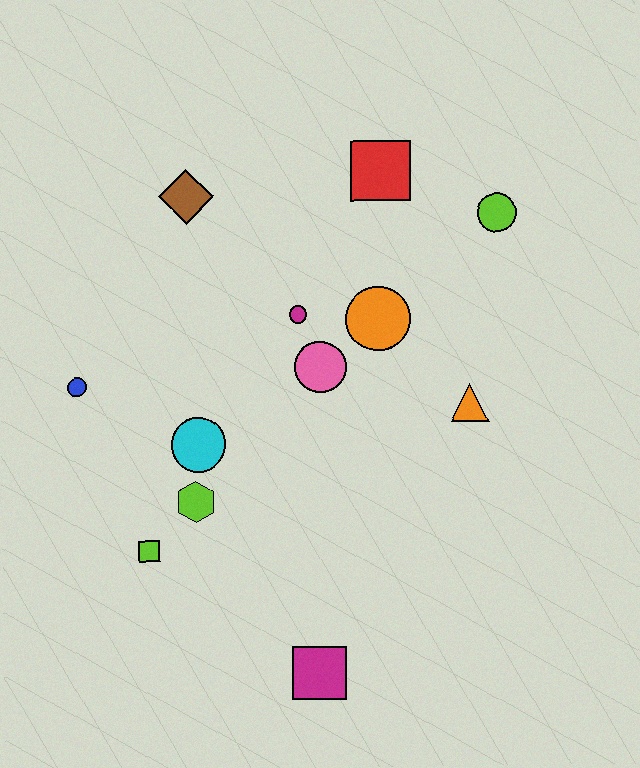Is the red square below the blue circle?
No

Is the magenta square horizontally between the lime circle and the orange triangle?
No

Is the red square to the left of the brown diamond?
No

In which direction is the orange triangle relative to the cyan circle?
The orange triangle is to the right of the cyan circle.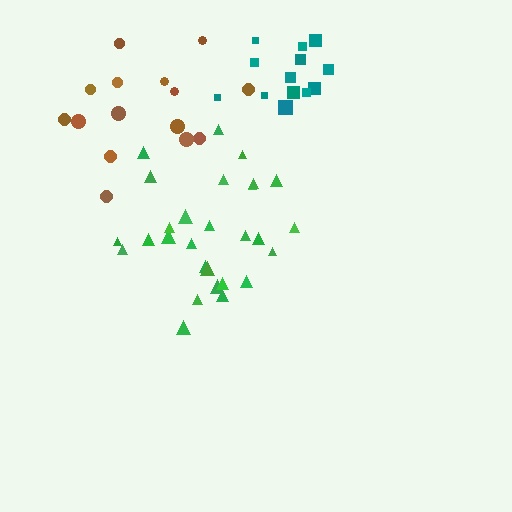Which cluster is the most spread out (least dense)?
Teal.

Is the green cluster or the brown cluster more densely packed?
Green.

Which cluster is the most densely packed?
Green.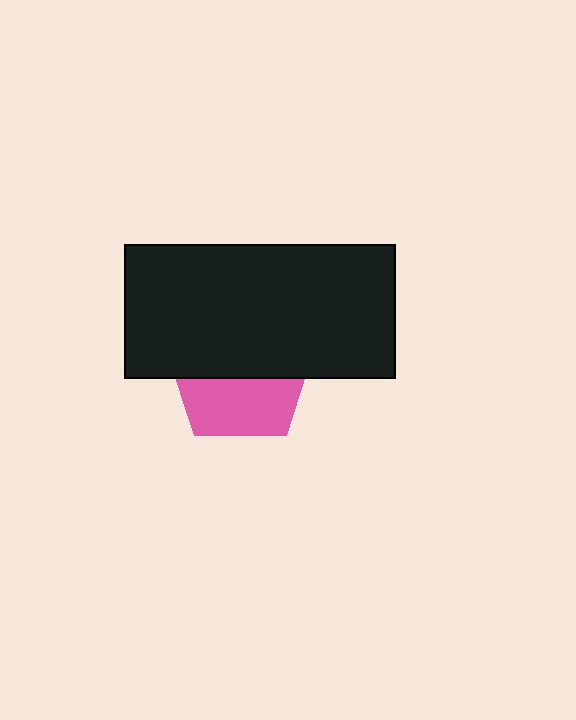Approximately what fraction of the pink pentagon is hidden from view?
Roughly 58% of the pink pentagon is hidden behind the black rectangle.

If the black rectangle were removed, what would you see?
You would see the complete pink pentagon.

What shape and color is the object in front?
The object in front is a black rectangle.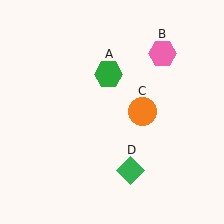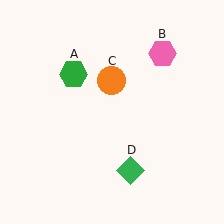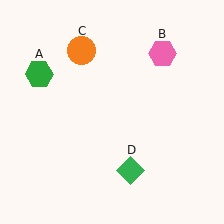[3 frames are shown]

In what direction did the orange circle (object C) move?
The orange circle (object C) moved up and to the left.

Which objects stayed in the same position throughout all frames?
Pink hexagon (object B) and green diamond (object D) remained stationary.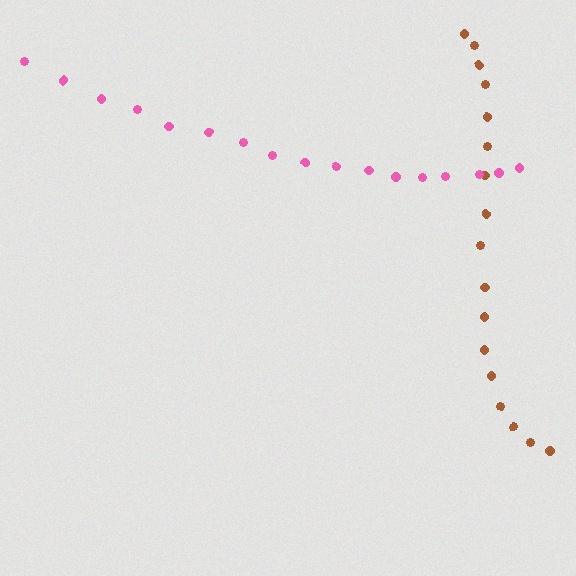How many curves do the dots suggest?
There are 2 distinct paths.